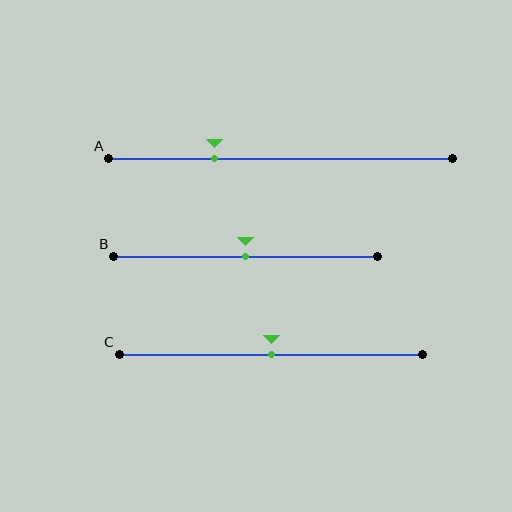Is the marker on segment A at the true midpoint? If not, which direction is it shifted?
No, the marker on segment A is shifted to the left by about 19% of the segment length.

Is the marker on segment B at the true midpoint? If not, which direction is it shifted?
Yes, the marker on segment B is at the true midpoint.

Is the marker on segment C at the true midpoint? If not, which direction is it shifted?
Yes, the marker on segment C is at the true midpoint.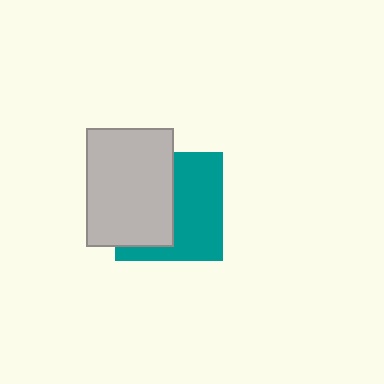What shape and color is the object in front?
The object in front is a light gray rectangle.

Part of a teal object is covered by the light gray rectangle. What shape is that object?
It is a square.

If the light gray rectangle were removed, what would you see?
You would see the complete teal square.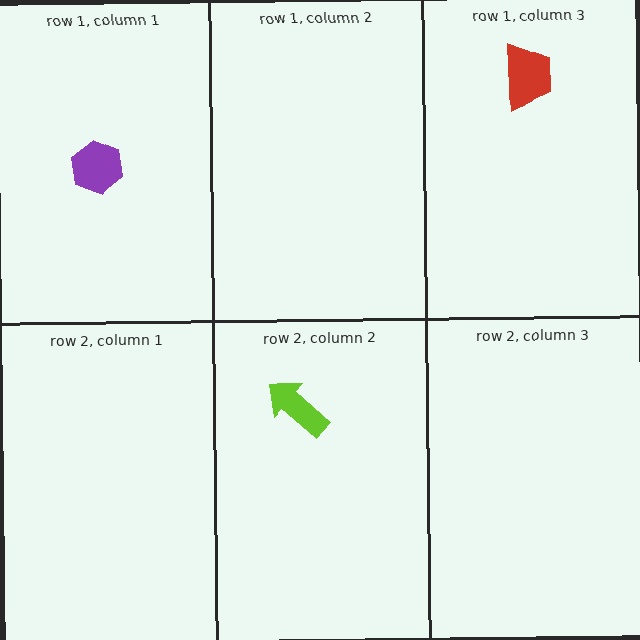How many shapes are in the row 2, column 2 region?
1.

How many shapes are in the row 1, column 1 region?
1.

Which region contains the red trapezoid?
The row 1, column 3 region.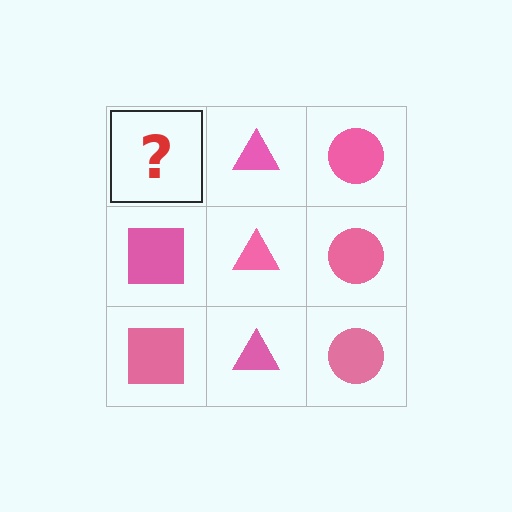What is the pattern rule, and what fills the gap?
The rule is that each column has a consistent shape. The gap should be filled with a pink square.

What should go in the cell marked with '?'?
The missing cell should contain a pink square.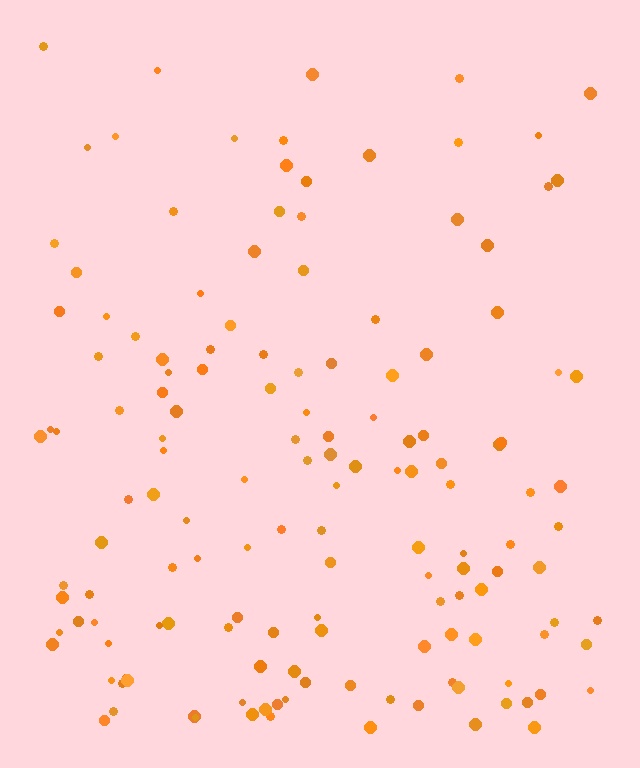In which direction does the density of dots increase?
From top to bottom, with the bottom side densest.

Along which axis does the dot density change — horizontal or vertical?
Vertical.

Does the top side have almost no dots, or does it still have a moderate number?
Still a moderate number, just noticeably fewer than the bottom.